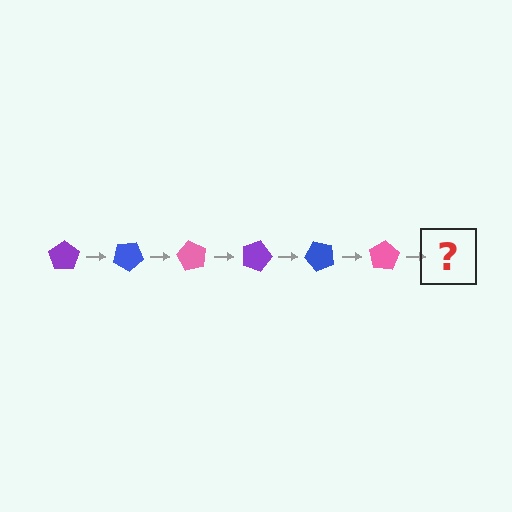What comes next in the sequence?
The next element should be a purple pentagon, rotated 180 degrees from the start.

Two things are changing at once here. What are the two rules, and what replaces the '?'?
The two rules are that it rotates 30 degrees each step and the color cycles through purple, blue, and pink. The '?' should be a purple pentagon, rotated 180 degrees from the start.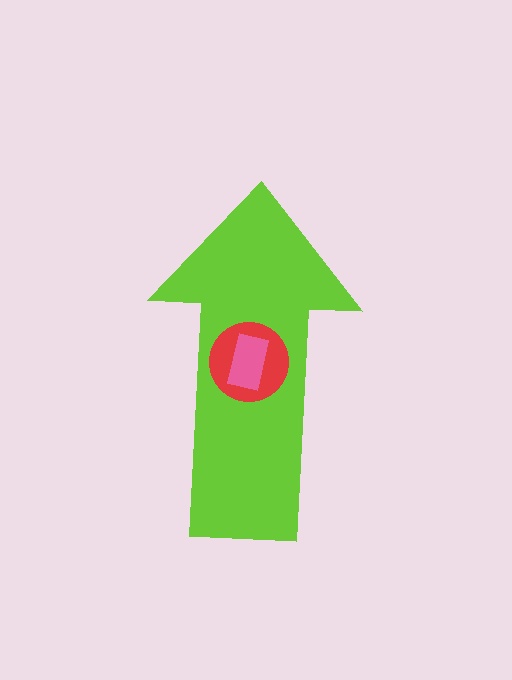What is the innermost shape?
The pink rectangle.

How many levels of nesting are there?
3.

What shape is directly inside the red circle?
The pink rectangle.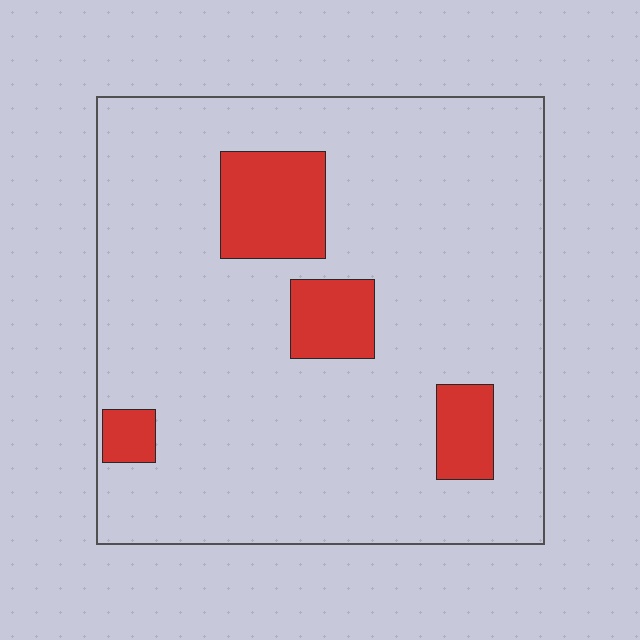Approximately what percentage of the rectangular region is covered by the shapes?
Approximately 15%.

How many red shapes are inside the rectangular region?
4.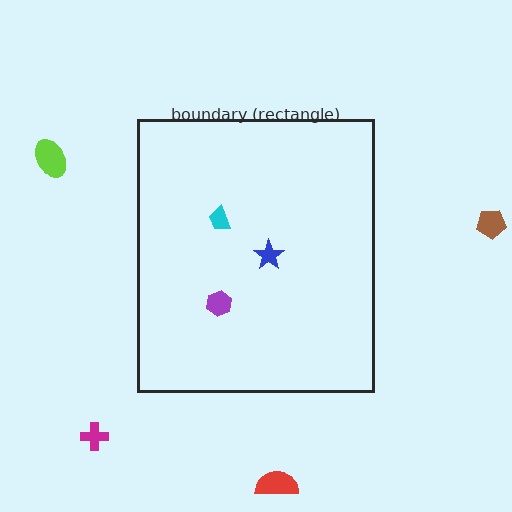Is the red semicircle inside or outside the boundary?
Outside.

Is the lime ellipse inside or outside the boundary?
Outside.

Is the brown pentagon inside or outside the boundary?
Outside.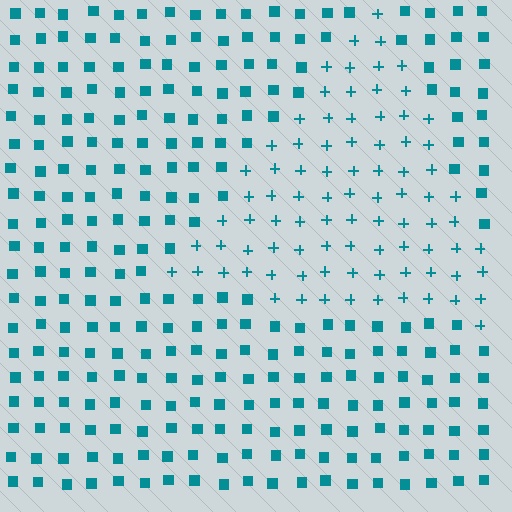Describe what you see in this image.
The image is filled with small teal elements arranged in a uniform grid. A triangle-shaped region contains plus signs, while the surrounding area contains squares. The boundary is defined purely by the change in element shape.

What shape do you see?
I see a triangle.